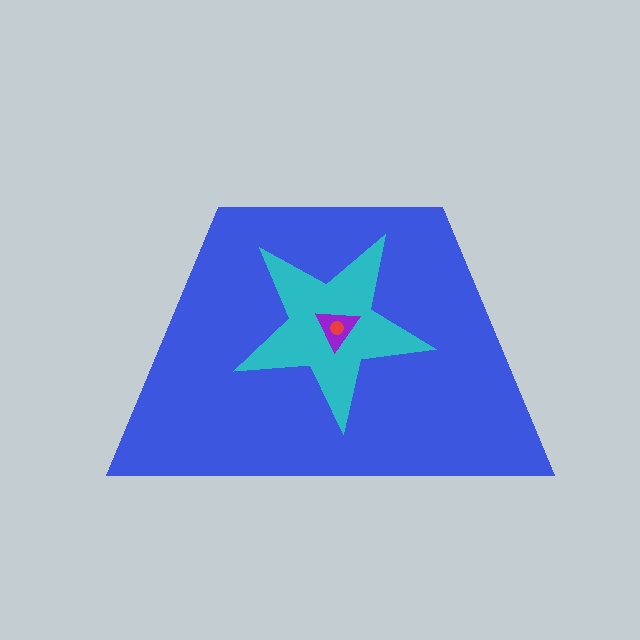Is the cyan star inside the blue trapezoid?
Yes.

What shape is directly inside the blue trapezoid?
The cyan star.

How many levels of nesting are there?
4.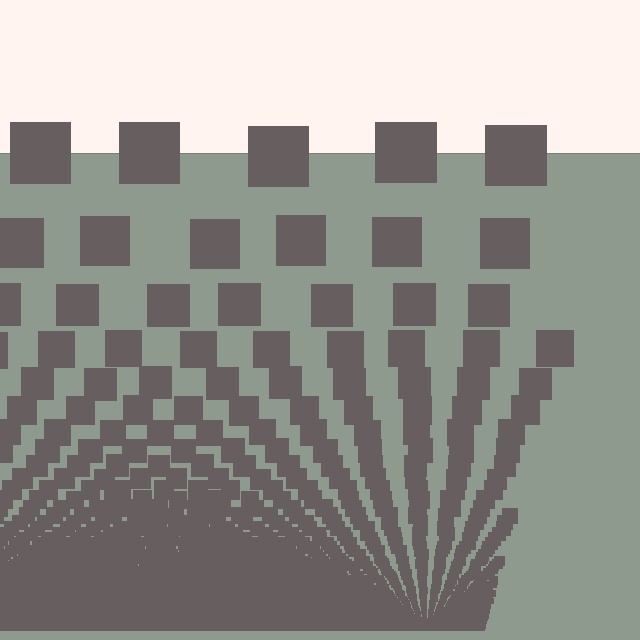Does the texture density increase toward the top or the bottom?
Density increases toward the bottom.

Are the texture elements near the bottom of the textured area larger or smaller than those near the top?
Smaller. The gradient is inverted — elements near the bottom are smaller and denser.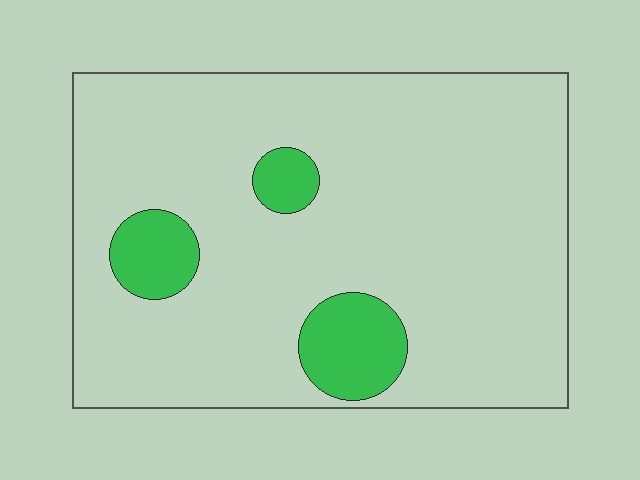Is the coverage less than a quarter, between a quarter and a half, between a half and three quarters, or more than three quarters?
Less than a quarter.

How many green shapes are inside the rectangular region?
3.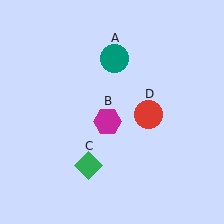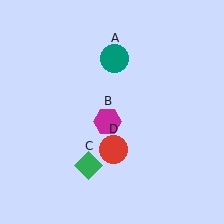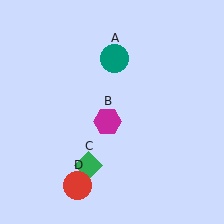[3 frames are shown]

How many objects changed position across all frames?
1 object changed position: red circle (object D).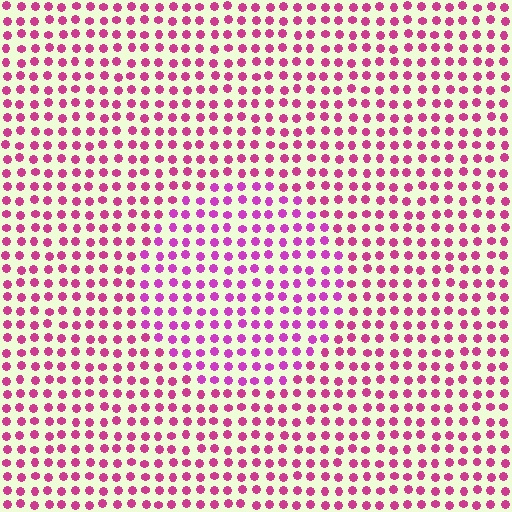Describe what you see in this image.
The image is filled with small magenta elements in a uniform arrangement. A circle-shaped region is visible where the elements are tinted to a slightly different hue, forming a subtle color boundary.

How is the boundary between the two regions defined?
The boundary is defined purely by a slight shift in hue (about 21 degrees). Spacing, size, and orientation are identical on both sides.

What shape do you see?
I see a circle.